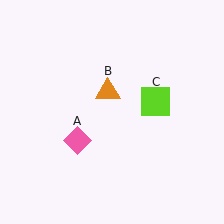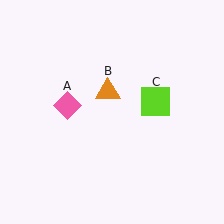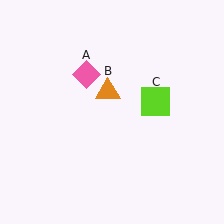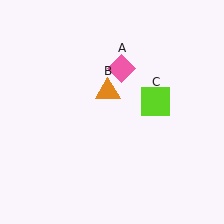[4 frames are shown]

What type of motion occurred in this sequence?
The pink diamond (object A) rotated clockwise around the center of the scene.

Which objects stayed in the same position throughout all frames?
Orange triangle (object B) and lime square (object C) remained stationary.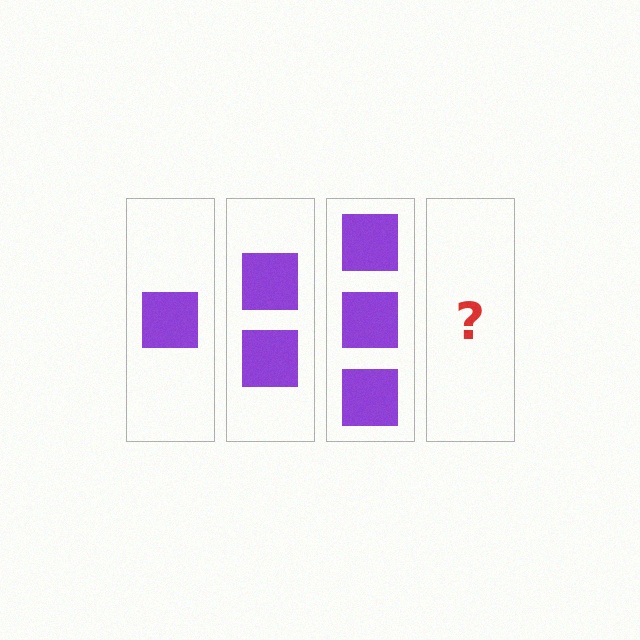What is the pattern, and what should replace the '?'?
The pattern is that each step adds one more square. The '?' should be 4 squares.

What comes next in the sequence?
The next element should be 4 squares.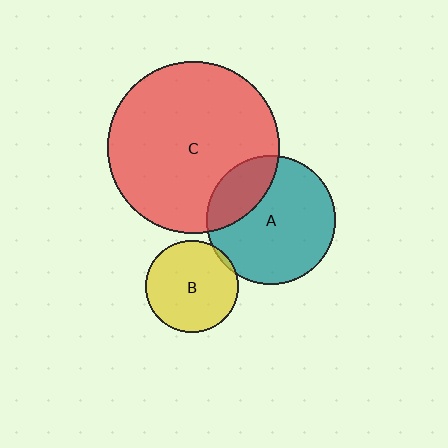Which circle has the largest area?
Circle C (red).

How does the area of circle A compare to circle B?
Approximately 1.9 times.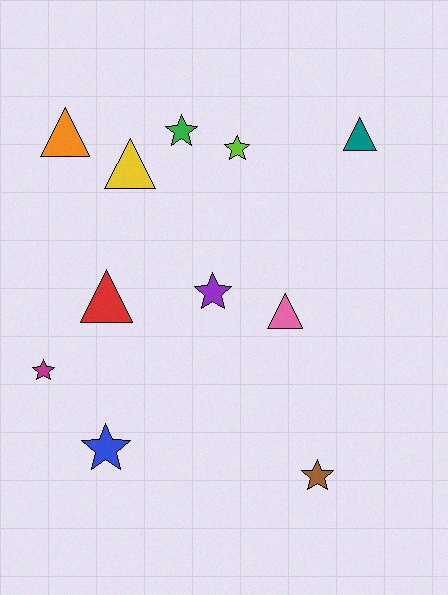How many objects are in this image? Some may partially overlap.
There are 11 objects.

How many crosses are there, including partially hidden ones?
There are no crosses.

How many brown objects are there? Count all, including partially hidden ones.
There is 1 brown object.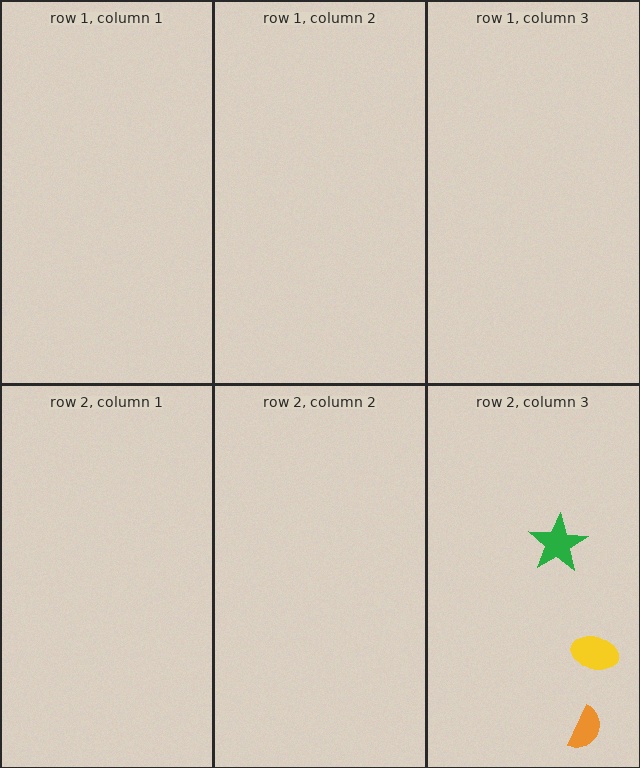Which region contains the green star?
The row 2, column 3 region.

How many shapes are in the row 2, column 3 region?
3.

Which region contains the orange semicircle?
The row 2, column 3 region.